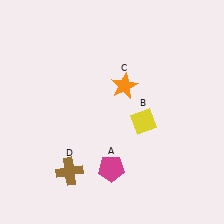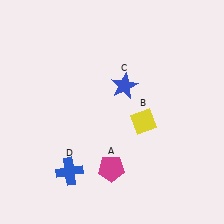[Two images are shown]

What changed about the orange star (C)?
In Image 1, C is orange. In Image 2, it changed to blue.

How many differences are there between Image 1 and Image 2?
There are 2 differences between the two images.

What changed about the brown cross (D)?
In Image 1, D is brown. In Image 2, it changed to blue.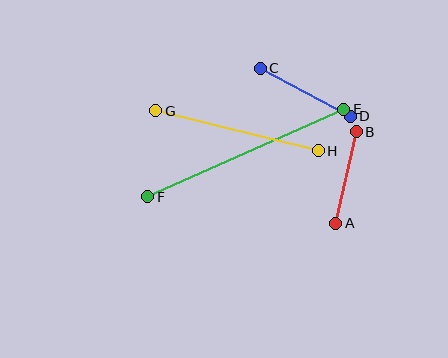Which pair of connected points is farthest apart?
Points E and F are farthest apart.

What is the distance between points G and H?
The distance is approximately 168 pixels.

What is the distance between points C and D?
The distance is approximately 102 pixels.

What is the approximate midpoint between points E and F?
The midpoint is at approximately (246, 153) pixels.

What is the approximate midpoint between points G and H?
The midpoint is at approximately (237, 131) pixels.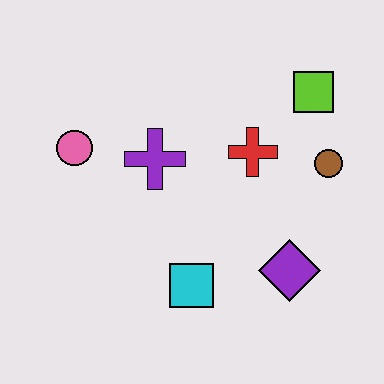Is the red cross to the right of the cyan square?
Yes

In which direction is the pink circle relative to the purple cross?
The pink circle is to the left of the purple cross.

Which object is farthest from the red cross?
The pink circle is farthest from the red cross.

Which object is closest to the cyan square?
The purple diamond is closest to the cyan square.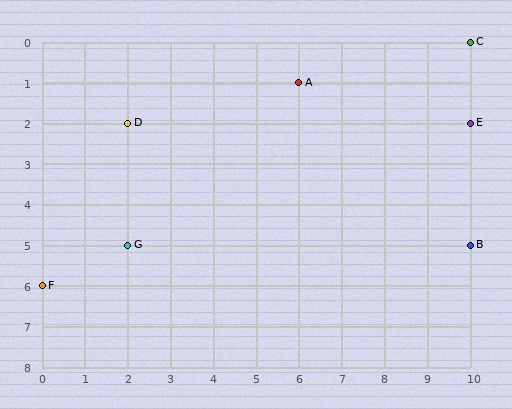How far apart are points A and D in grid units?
Points A and D are 4 columns and 1 row apart (about 4.1 grid units diagonally).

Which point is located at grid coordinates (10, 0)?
Point C is at (10, 0).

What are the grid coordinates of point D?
Point D is at grid coordinates (2, 2).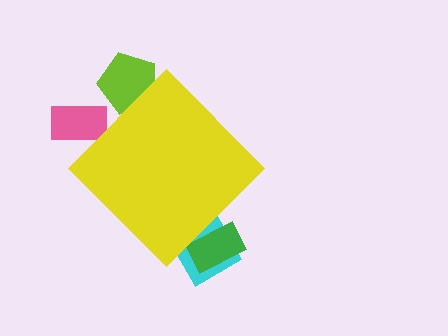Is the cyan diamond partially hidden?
Yes, the cyan diamond is partially hidden behind the yellow diamond.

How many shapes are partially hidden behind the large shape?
4 shapes are partially hidden.